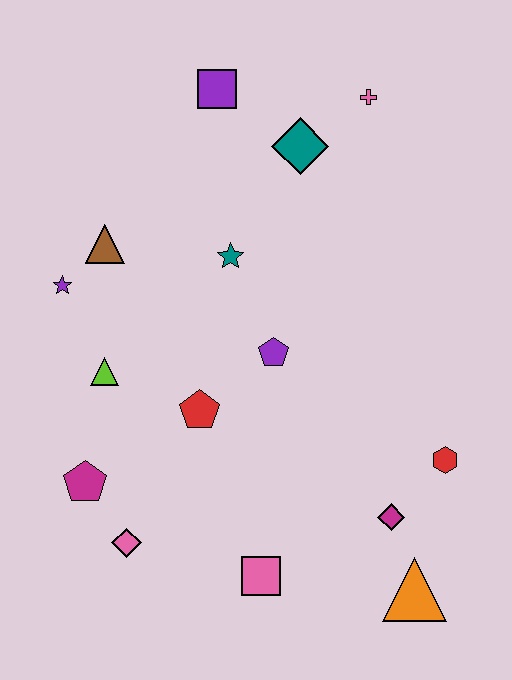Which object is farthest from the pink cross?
The pink diamond is farthest from the pink cross.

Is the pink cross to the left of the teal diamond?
No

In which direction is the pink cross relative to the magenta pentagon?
The pink cross is above the magenta pentagon.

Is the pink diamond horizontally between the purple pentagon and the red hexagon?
No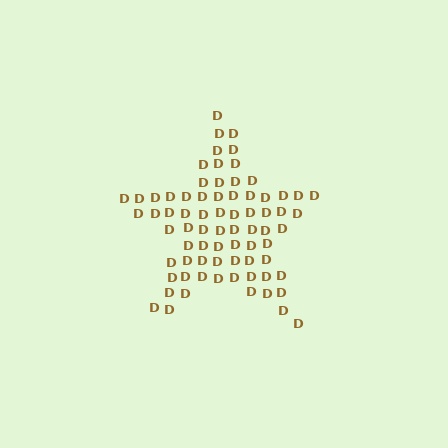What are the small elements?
The small elements are letter D's.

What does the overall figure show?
The overall figure shows a star.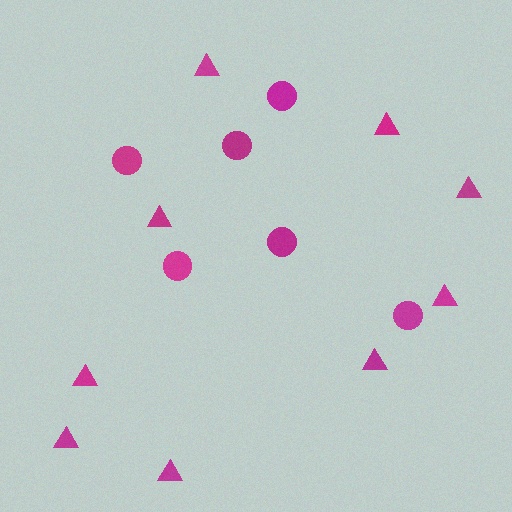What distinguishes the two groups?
There are 2 groups: one group of circles (6) and one group of triangles (9).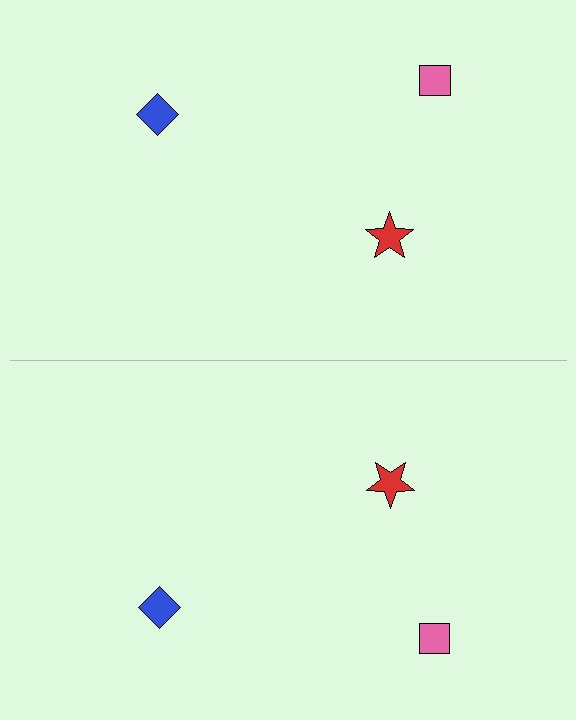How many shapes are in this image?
There are 6 shapes in this image.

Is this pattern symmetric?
Yes, this pattern has bilateral (reflection) symmetry.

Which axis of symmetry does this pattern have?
The pattern has a horizontal axis of symmetry running through the center of the image.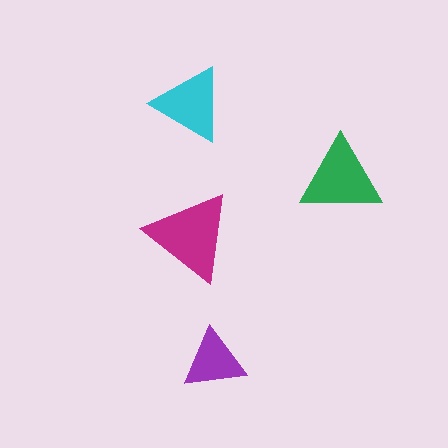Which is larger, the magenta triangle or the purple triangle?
The magenta one.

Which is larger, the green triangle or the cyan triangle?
The green one.